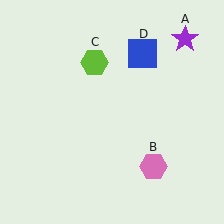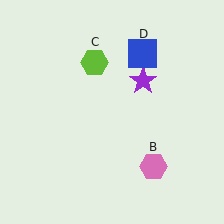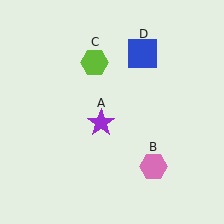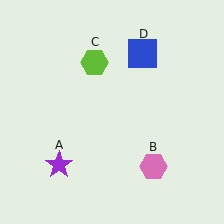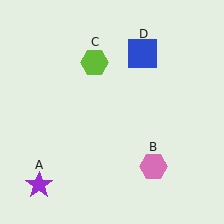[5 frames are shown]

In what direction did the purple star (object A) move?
The purple star (object A) moved down and to the left.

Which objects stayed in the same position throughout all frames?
Pink hexagon (object B) and lime hexagon (object C) and blue square (object D) remained stationary.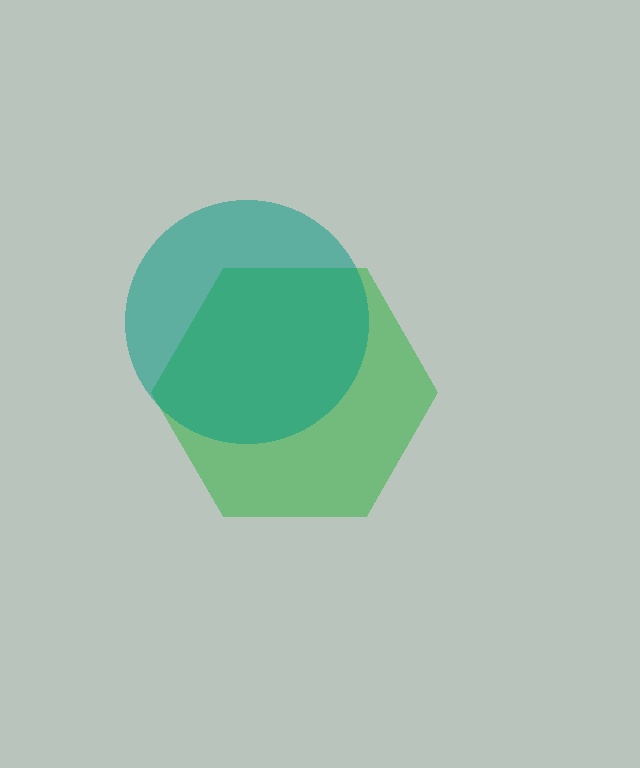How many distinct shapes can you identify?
There are 2 distinct shapes: a green hexagon, a teal circle.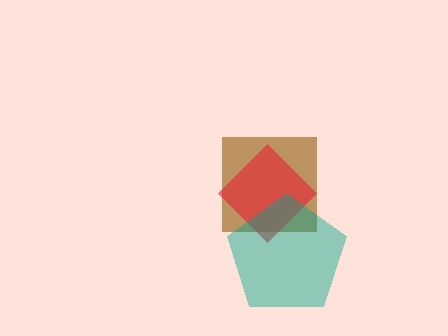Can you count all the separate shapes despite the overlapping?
Yes, there are 3 separate shapes.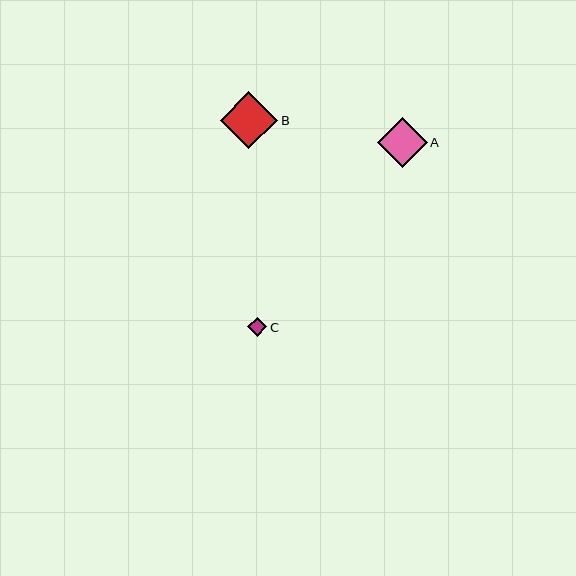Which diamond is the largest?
Diamond B is the largest with a size of approximately 57 pixels.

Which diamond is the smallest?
Diamond C is the smallest with a size of approximately 19 pixels.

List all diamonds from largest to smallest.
From largest to smallest: B, A, C.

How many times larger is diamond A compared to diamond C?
Diamond A is approximately 2.6 times the size of diamond C.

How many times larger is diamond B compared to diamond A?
Diamond B is approximately 1.1 times the size of diamond A.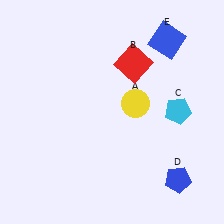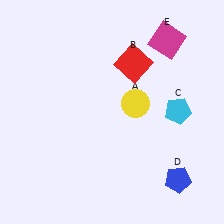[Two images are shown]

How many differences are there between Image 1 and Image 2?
There is 1 difference between the two images.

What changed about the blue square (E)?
In Image 1, E is blue. In Image 2, it changed to magenta.